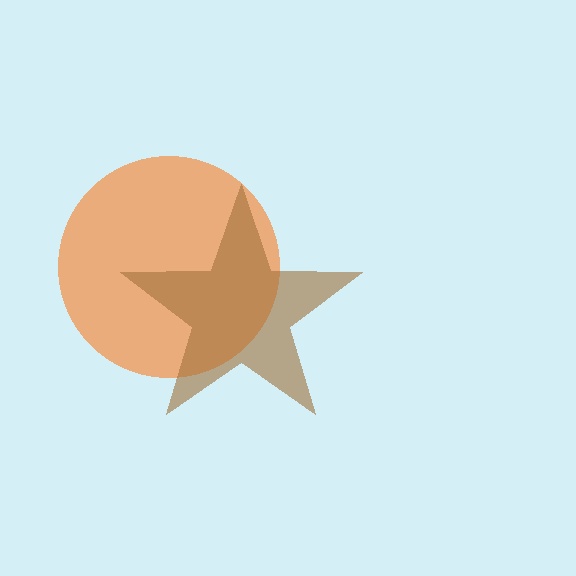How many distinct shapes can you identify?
There are 2 distinct shapes: an orange circle, a brown star.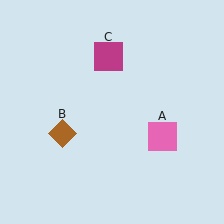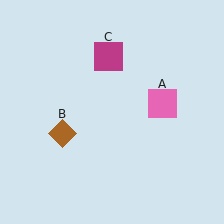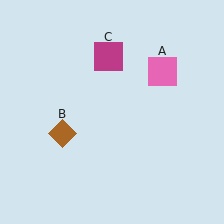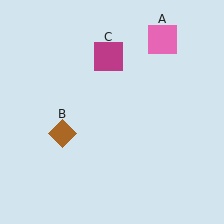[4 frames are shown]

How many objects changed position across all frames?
1 object changed position: pink square (object A).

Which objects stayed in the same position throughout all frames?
Brown diamond (object B) and magenta square (object C) remained stationary.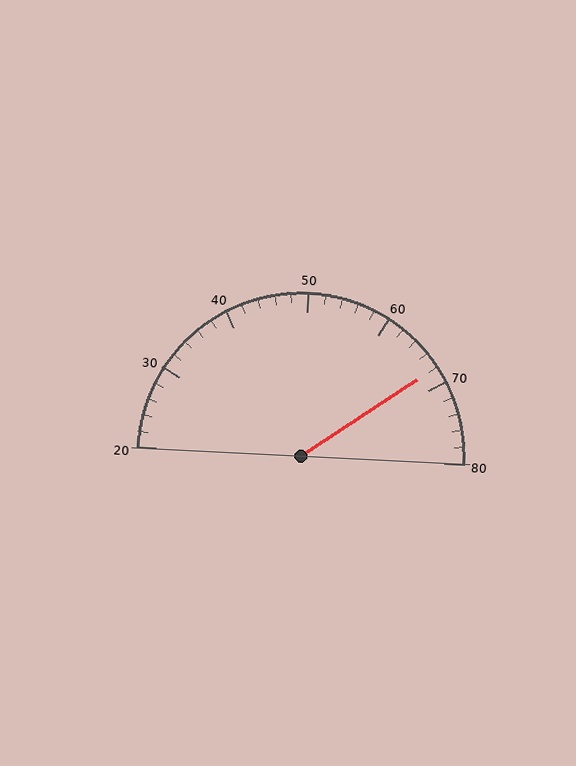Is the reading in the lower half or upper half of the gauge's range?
The reading is in the upper half of the range (20 to 80).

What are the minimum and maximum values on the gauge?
The gauge ranges from 20 to 80.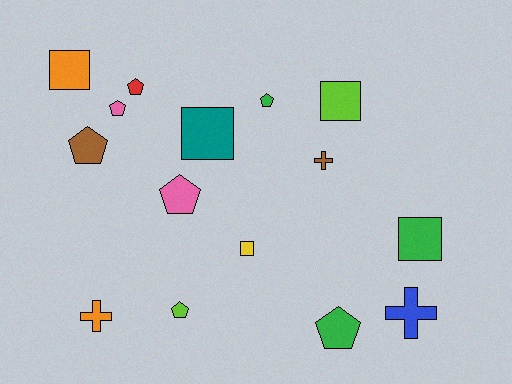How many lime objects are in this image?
There are 2 lime objects.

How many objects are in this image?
There are 15 objects.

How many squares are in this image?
There are 5 squares.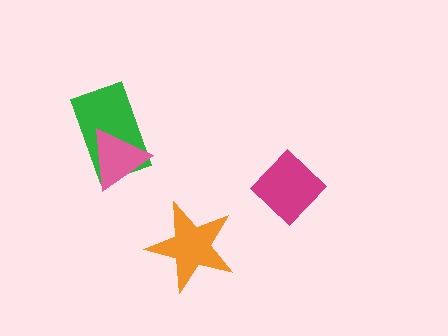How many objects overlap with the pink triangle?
1 object overlaps with the pink triangle.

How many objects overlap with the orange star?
0 objects overlap with the orange star.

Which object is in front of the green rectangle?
The pink triangle is in front of the green rectangle.